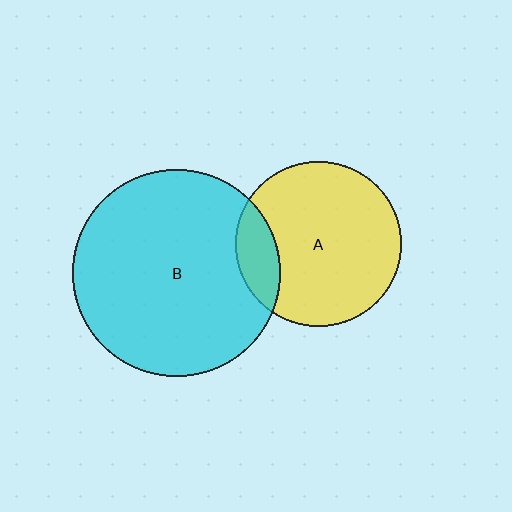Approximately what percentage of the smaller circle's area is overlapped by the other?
Approximately 15%.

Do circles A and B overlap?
Yes.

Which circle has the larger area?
Circle B (cyan).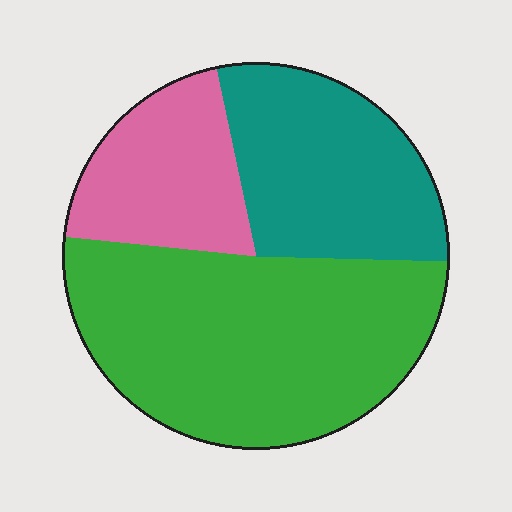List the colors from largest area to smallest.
From largest to smallest: green, teal, pink.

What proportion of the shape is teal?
Teal takes up between a sixth and a third of the shape.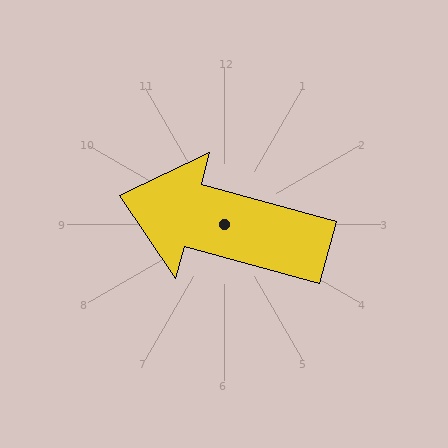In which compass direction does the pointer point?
West.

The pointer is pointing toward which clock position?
Roughly 10 o'clock.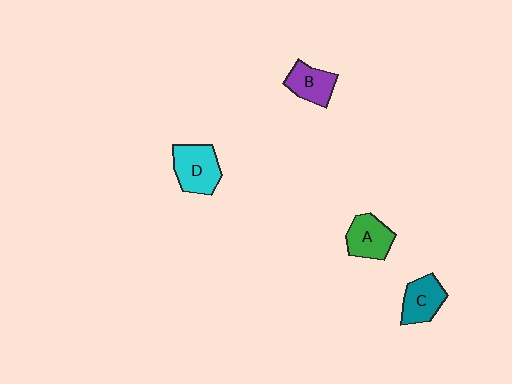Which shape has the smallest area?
Shape B (purple).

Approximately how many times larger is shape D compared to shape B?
Approximately 1.3 times.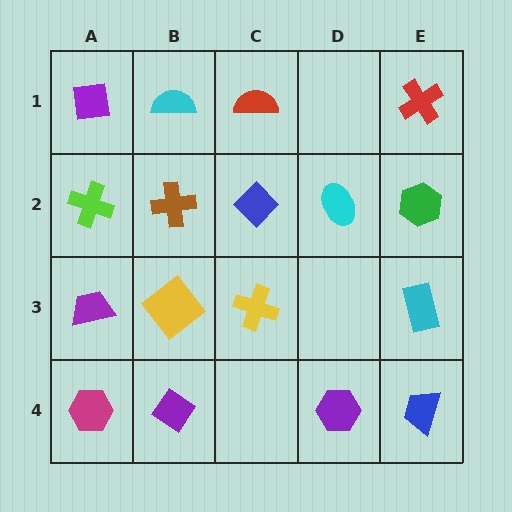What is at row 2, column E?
A green hexagon.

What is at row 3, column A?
A purple trapezoid.